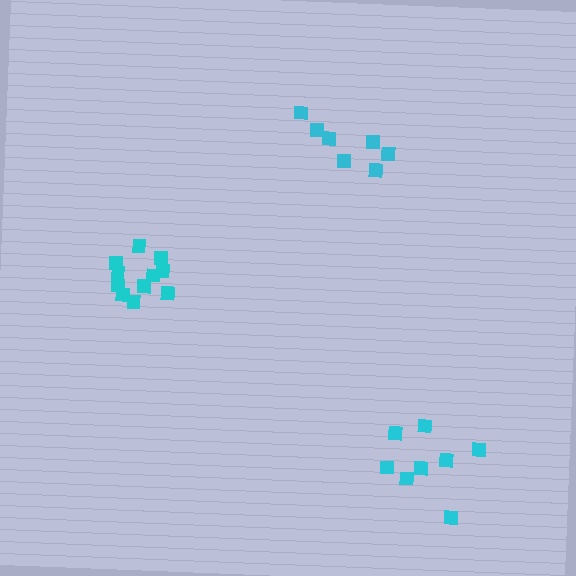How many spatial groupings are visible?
There are 3 spatial groupings.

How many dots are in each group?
Group 1: 7 dots, Group 2: 8 dots, Group 3: 11 dots (26 total).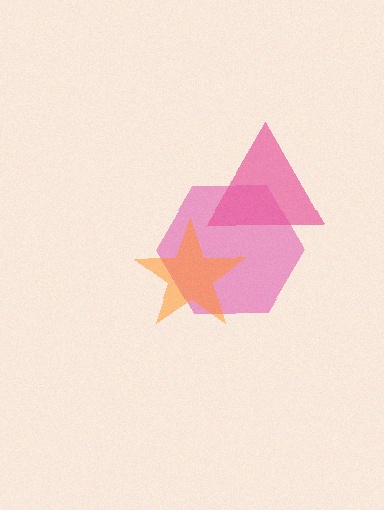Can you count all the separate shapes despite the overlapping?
Yes, there are 3 separate shapes.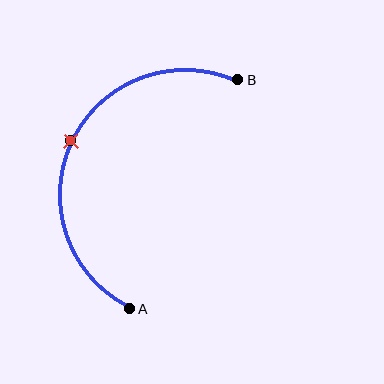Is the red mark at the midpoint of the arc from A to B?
Yes. The red mark lies on the arc at equal arc-length from both A and B — it is the arc midpoint.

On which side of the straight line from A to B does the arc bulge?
The arc bulges to the left of the straight line connecting A and B.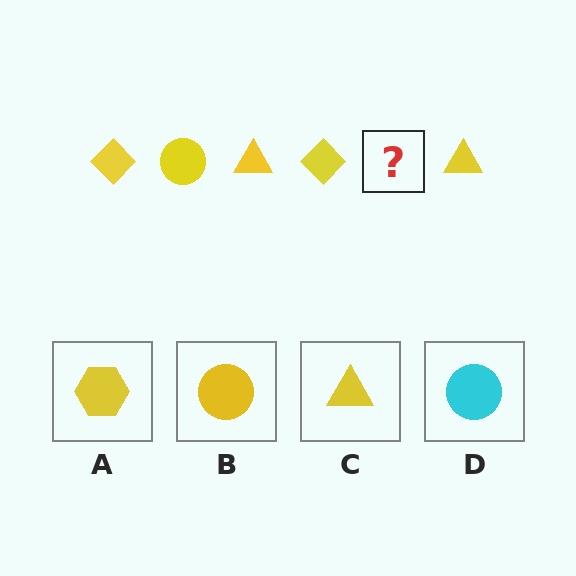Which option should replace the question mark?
Option B.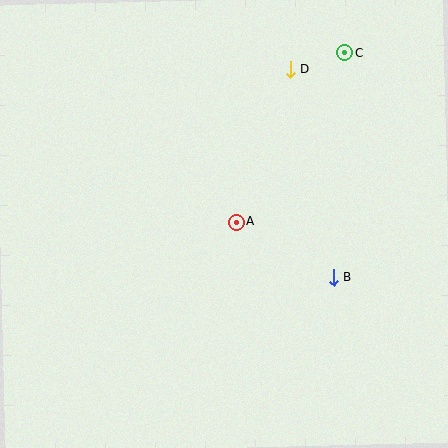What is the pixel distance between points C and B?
The distance between C and B is 225 pixels.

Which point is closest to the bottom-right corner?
Point B is closest to the bottom-right corner.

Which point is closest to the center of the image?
Point A at (236, 222) is closest to the center.